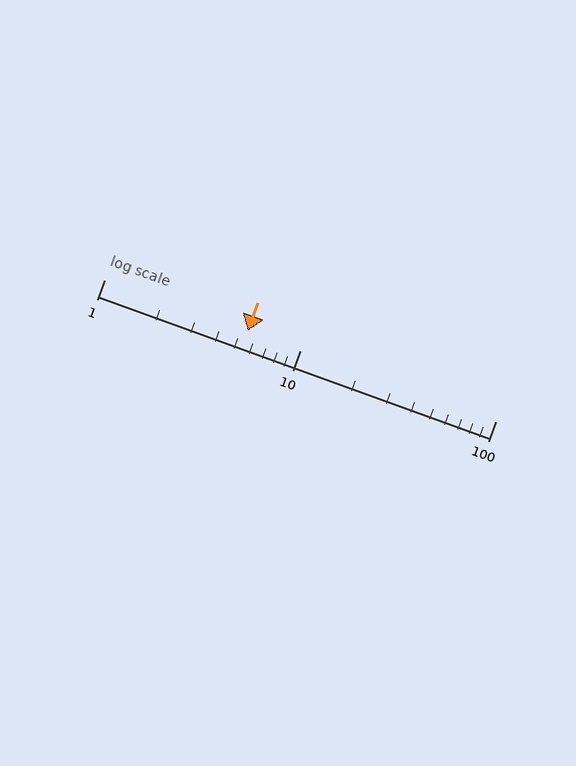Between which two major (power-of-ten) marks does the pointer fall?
The pointer is between 1 and 10.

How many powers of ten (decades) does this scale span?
The scale spans 2 decades, from 1 to 100.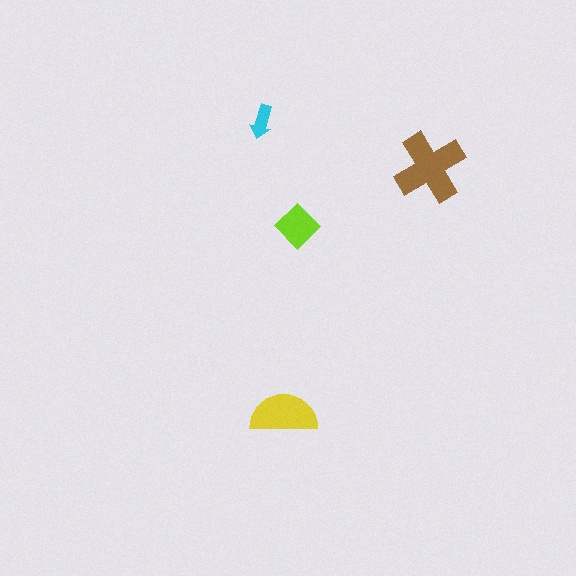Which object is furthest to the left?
The cyan arrow is leftmost.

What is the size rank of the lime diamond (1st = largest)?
3rd.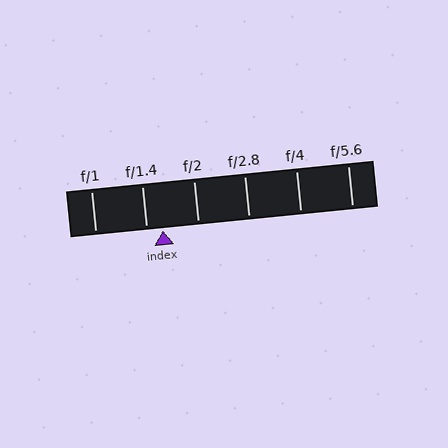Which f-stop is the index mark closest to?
The index mark is closest to f/1.4.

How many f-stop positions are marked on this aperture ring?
There are 6 f-stop positions marked.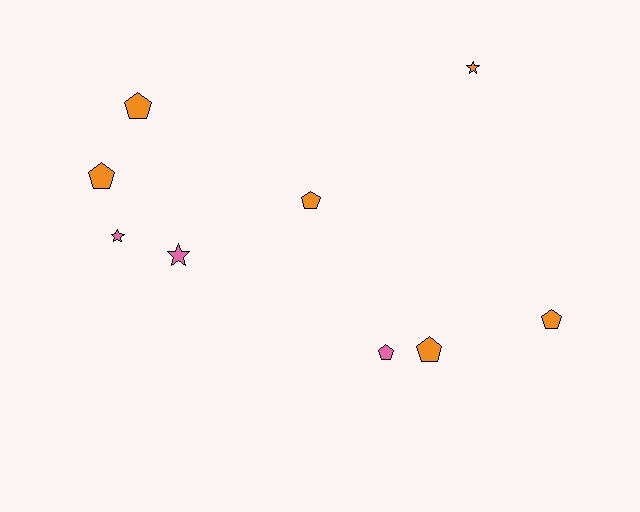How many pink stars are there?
There are 2 pink stars.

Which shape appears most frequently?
Pentagon, with 6 objects.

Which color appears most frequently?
Orange, with 6 objects.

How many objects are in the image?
There are 9 objects.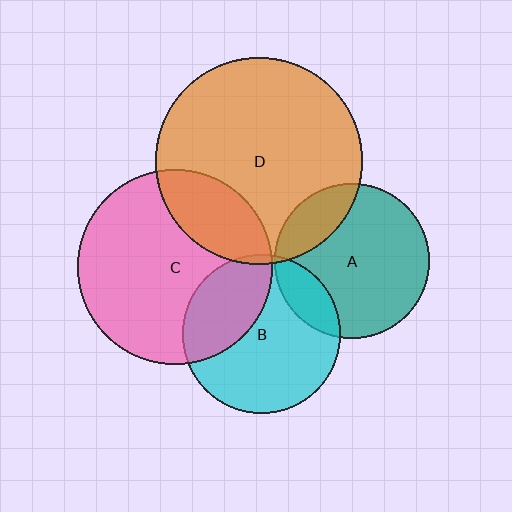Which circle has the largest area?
Circle D (orange).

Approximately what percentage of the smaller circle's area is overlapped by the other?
Approximately 35%.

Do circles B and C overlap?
Yes.